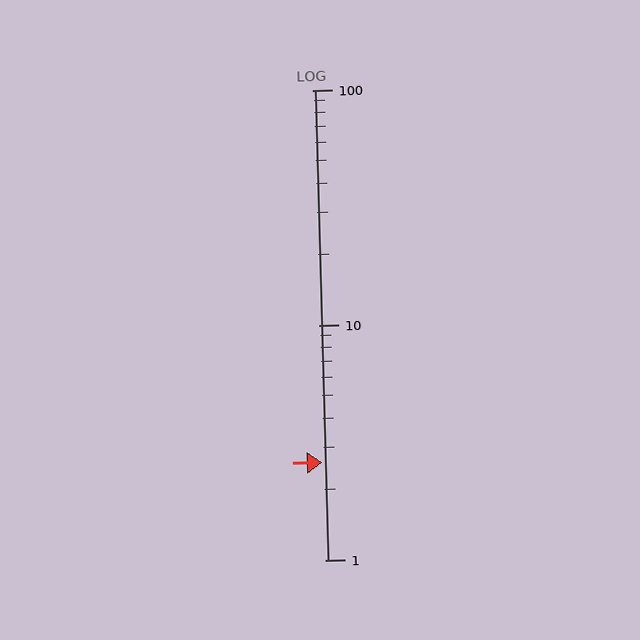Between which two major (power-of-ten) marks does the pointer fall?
The pointer is between 1 and 10.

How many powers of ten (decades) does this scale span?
The scale spans 2 decades, from 1 to 100.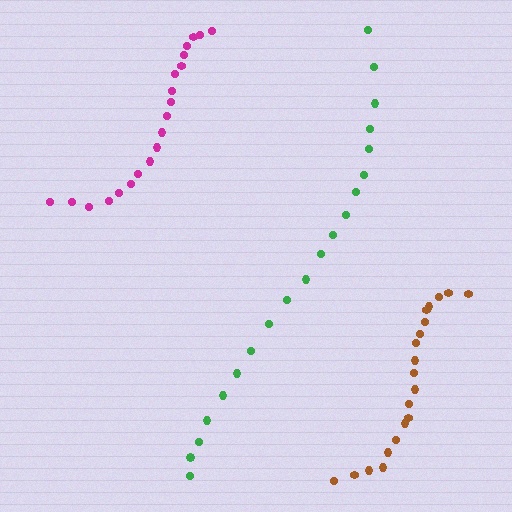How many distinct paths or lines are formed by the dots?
There are 3 distinct paths.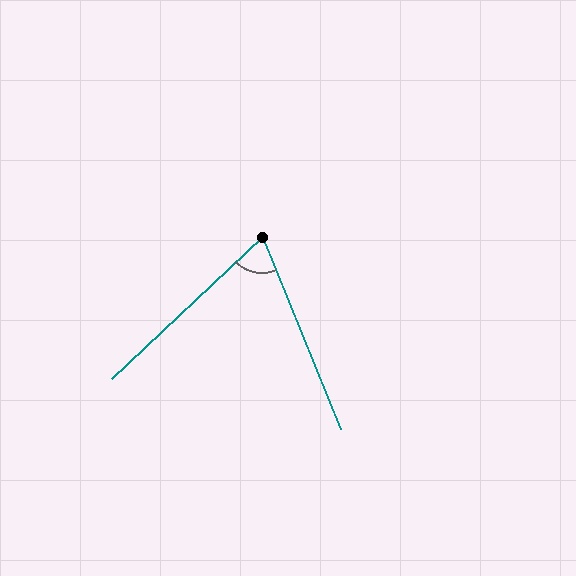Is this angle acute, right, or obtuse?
It is acute.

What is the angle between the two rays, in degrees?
Approximately 69 degrees.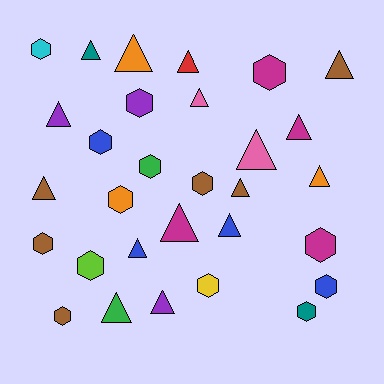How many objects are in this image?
There are 30 objects.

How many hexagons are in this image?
There are 14 hexagons.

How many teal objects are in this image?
There are 2 teal objects.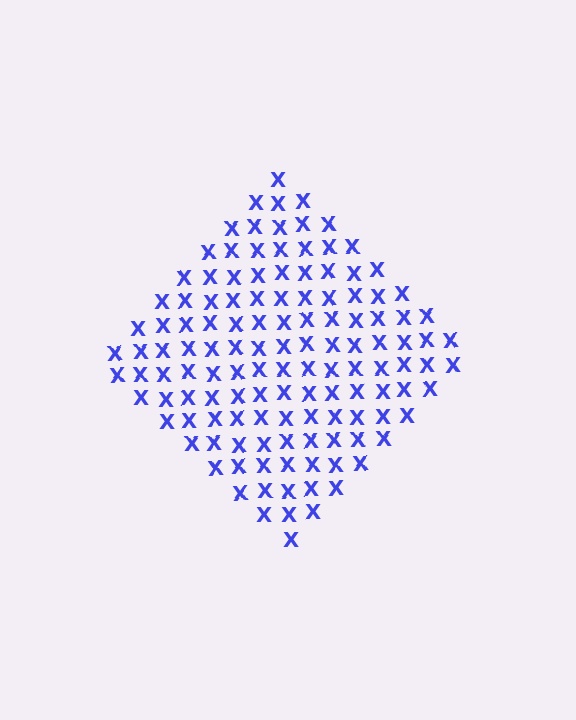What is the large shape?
The large shape is a diamond.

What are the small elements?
The small elements are letter X's.